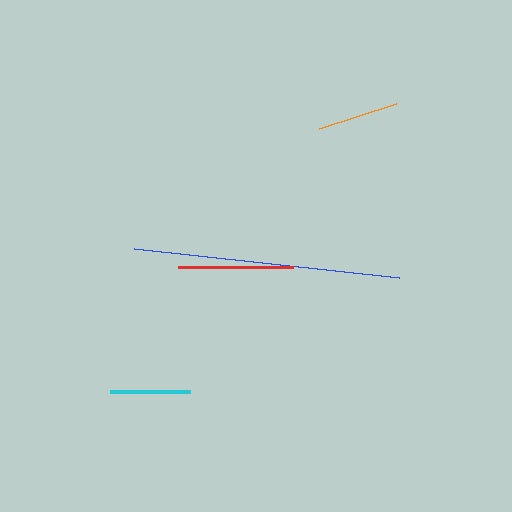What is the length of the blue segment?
The blue segment is approximately 266 pixels long.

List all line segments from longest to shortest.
From longest to shortest: blue, red, orange, cyan.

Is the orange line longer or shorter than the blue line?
The blue line is longer than the orange line.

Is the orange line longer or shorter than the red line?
The red line is longer than the orange line.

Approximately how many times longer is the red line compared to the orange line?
The red line is approximately 1.4 times the length of the orange line.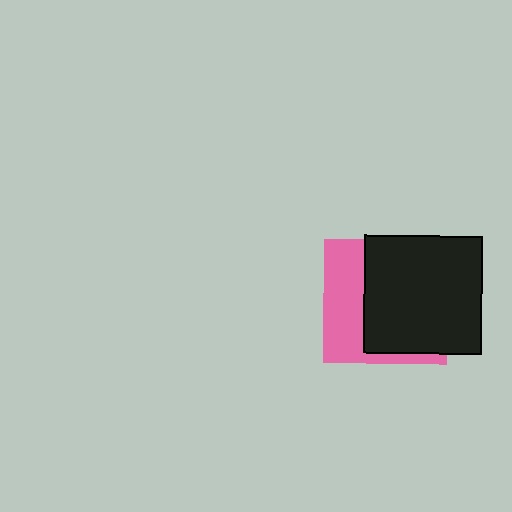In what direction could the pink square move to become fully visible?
The pink square could move left. That would shift it out from behind the black square entirely.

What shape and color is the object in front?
The object in front is a black square.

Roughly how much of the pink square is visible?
A small part of it is visible (roughly 38%).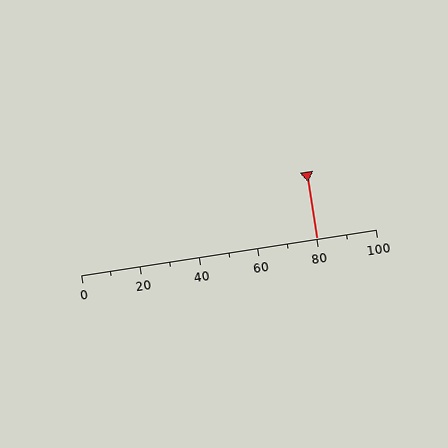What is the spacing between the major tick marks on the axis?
The major ticks are spaced 20 apart.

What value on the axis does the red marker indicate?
The marker indicates approximately 80.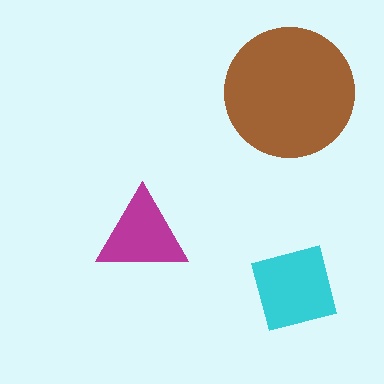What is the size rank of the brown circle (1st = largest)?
1st.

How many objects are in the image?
There are 3 objects in the image.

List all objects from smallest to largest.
The magenta triangle, the cyan square, the brown circle.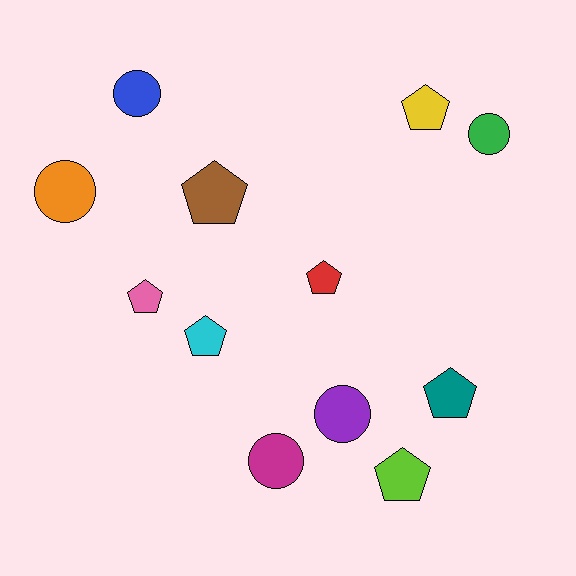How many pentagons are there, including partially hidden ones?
There are 7 pentagons.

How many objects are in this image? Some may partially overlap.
There are 12 objects.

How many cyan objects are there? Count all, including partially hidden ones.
There is 1 cyan object.